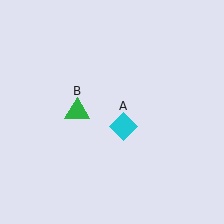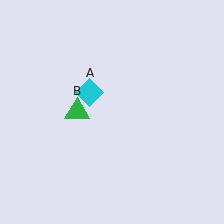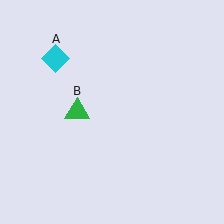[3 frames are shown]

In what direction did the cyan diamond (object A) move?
The cyan diamond (object A) moved up and to the left.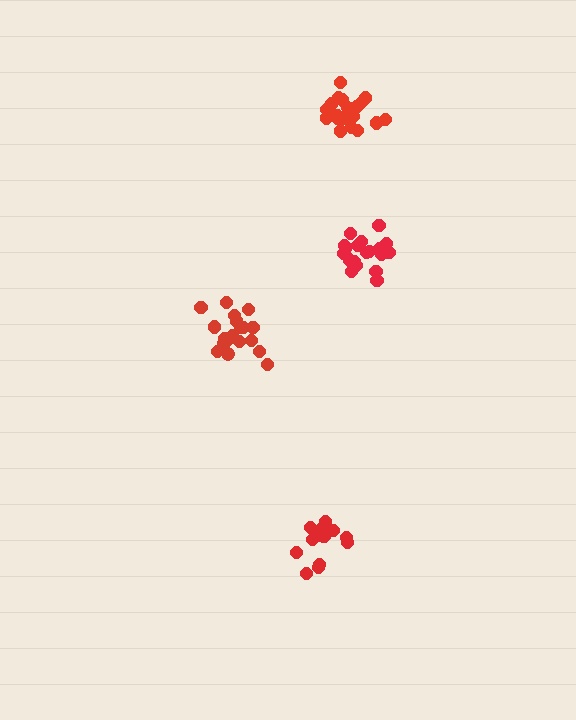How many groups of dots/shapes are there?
There are 4 groups.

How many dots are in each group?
Group 1: 20 dots, Group 2: 20 dots, Group 3: 21 dots, Group 4: 16 dots (77 total).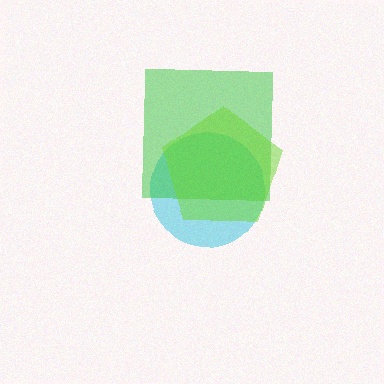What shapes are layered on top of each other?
The layered shapes are: a cyan circle, a green square, a lime pentagon.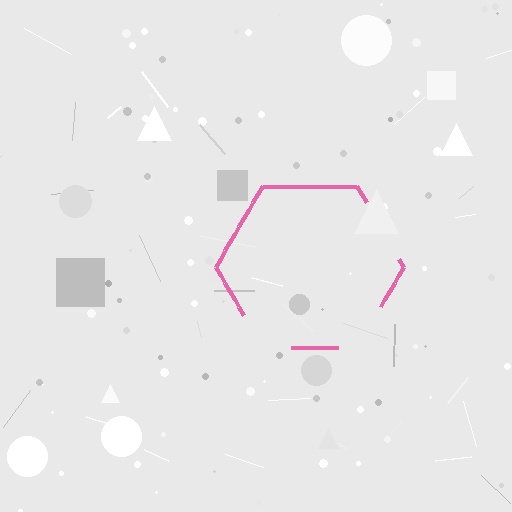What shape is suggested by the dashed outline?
The dashed outline suggests a hexagon.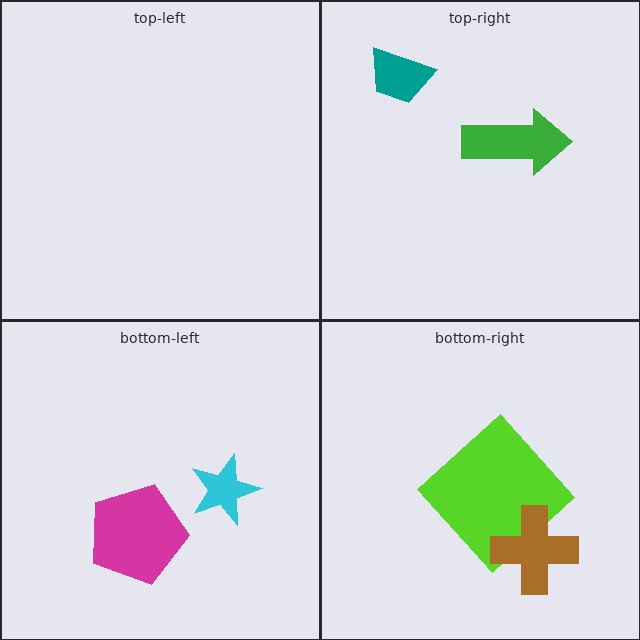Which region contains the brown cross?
The bottom-right region.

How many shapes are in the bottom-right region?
2.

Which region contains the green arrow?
The top-right region.